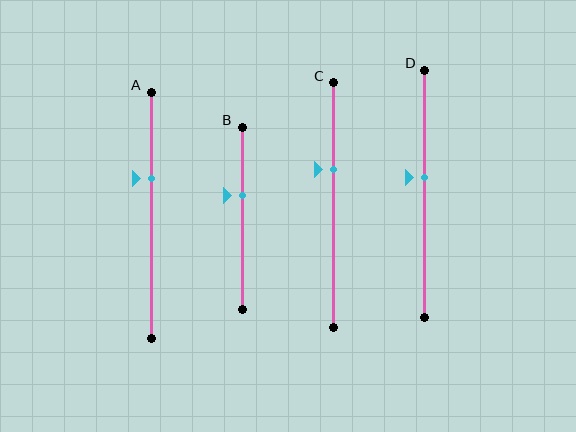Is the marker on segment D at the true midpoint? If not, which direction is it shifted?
No, the marker on segment D is shifted upward by about 6% of the segment length.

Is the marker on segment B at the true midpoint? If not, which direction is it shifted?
No, the marker on segment B is shifted upward by about 13% of the segment length.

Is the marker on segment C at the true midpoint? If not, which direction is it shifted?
No, the marker on segment C is shifted upward by about 15% of the segment length.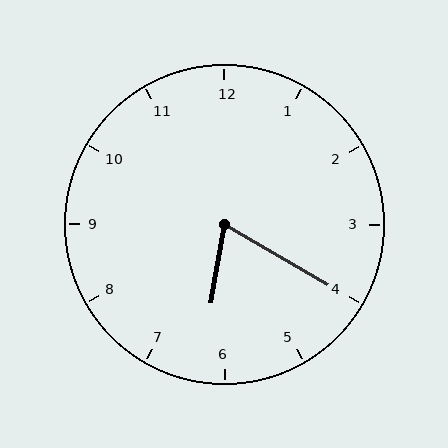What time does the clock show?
6:20.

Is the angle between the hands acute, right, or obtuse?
It is acute.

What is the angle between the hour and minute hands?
Approximately 70 degrees.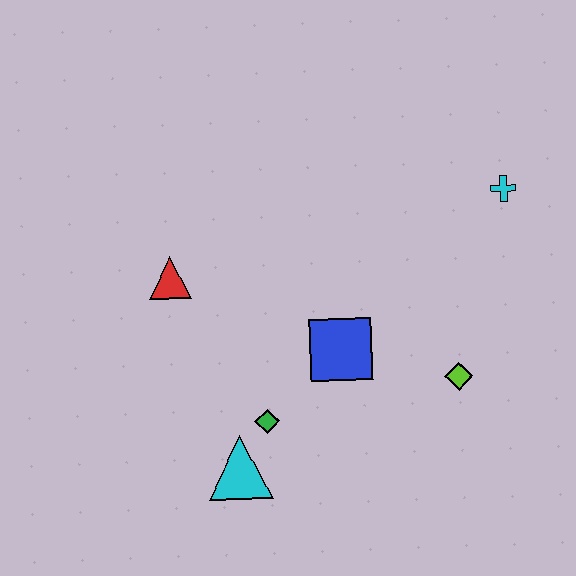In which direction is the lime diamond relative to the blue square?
The lime diamond is to the right of the blue square.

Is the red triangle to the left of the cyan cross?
Yes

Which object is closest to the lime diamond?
The blue square is closest to the lime diamond.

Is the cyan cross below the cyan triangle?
No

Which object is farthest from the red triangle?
The cyan cross is farthest from the red triangle.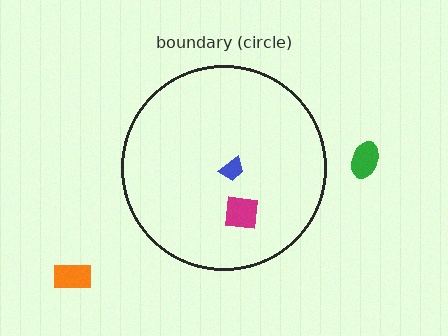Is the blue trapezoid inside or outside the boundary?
Inside.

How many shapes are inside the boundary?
2 inside, 2 outside.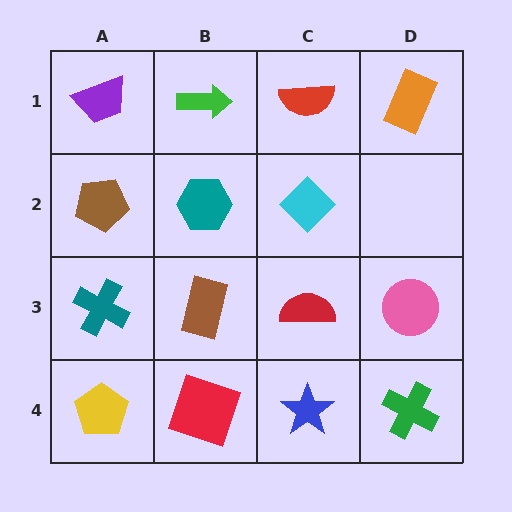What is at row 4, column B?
A red square.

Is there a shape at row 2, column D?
No, that cell is empty.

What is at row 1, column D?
An orange rectangle.